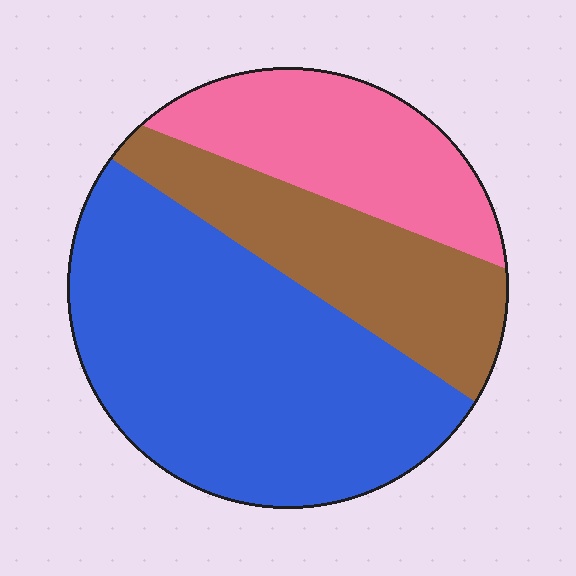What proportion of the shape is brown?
Brown takes up about one quarter (1/4) of the shape.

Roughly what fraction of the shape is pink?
Pink covers 23% of the shape.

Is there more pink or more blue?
Blue.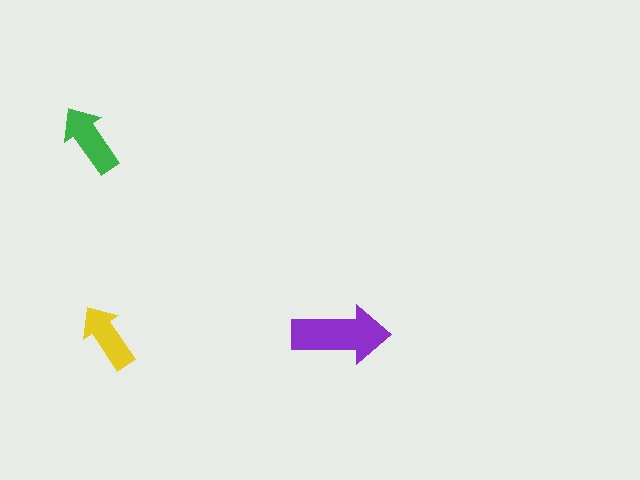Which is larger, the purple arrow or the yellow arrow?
The purple one.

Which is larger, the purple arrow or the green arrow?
The purple one.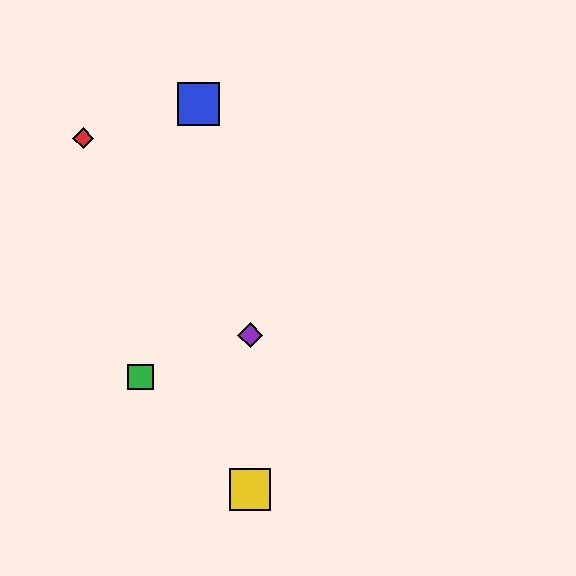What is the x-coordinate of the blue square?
The blue square is at x≈198.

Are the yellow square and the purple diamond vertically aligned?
Yes, both are at x≈250.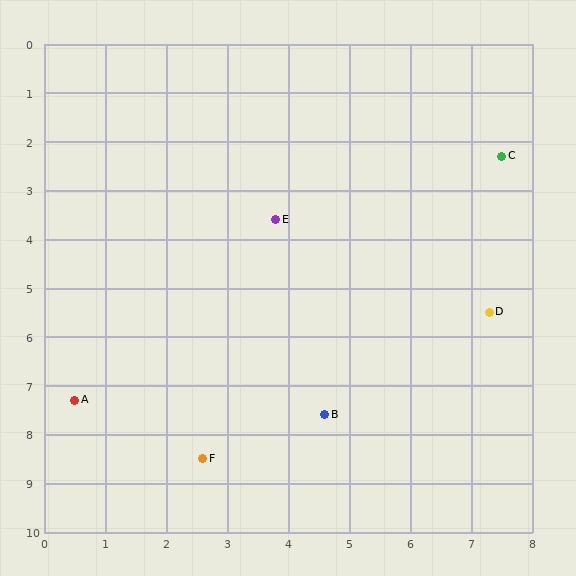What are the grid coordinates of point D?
Point D is at approximately (7.3, 5.5).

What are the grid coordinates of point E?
Point E is at approximately (3.8, 3.6).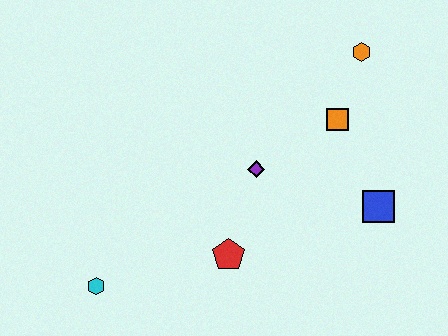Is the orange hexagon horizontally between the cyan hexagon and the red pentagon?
No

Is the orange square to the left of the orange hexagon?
Yes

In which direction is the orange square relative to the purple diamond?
The orange square is to the right of the purple diamond.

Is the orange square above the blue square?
Yes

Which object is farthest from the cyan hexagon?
The orange hexagon is farthest from the cyan hexagon.